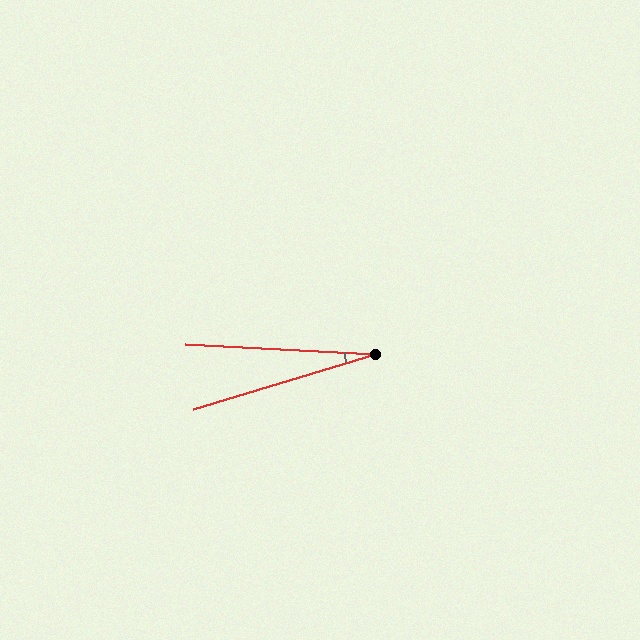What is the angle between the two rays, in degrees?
Approximately 20 degrees.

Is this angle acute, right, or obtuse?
It is acute.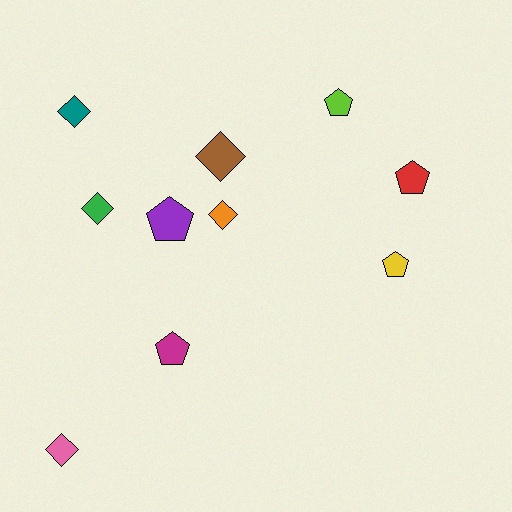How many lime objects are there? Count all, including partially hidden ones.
There is 1 lime object.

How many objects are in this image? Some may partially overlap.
There are 10 objects.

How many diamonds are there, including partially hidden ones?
There are 5 diamonds.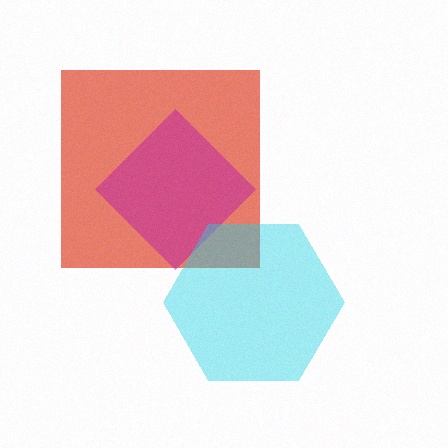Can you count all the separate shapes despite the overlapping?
Yes, there are 3 separate shapes.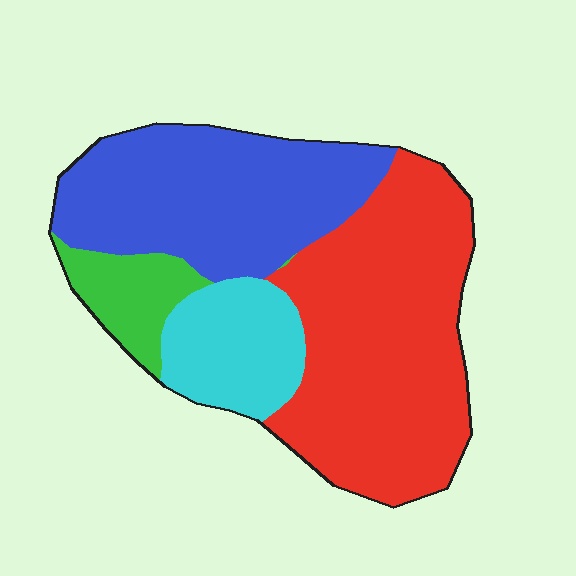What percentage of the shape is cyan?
Cyan covers 14% of the shape.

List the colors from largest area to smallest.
From largest to smallest: red, blue, cyan, green.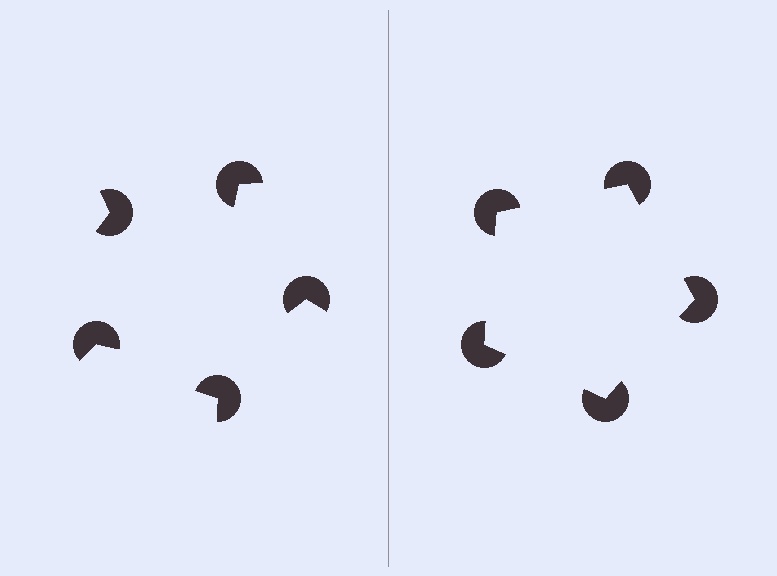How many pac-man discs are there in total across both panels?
10 — 5 on each side.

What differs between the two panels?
The pac-man discs are positioned identically on both sides; only the wedge orientations differ. On the right they align to a pentagon; on the left they are misaligned.